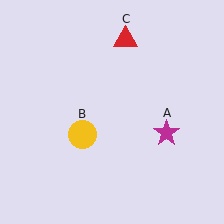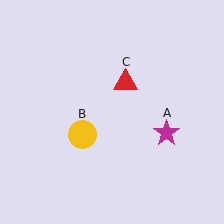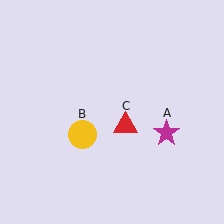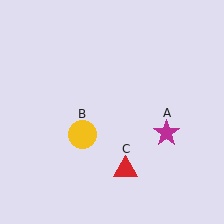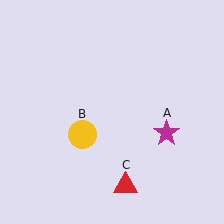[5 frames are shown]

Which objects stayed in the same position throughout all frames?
Magenta star (object A) and yellow circle (object B) remained stationary.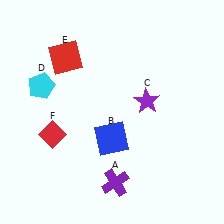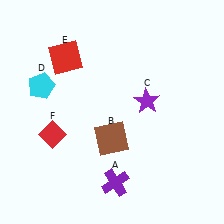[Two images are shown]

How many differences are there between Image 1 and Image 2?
There is 1 difference between the two images.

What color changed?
The square (B) changed from blue in Image 1 to brown in Image 2.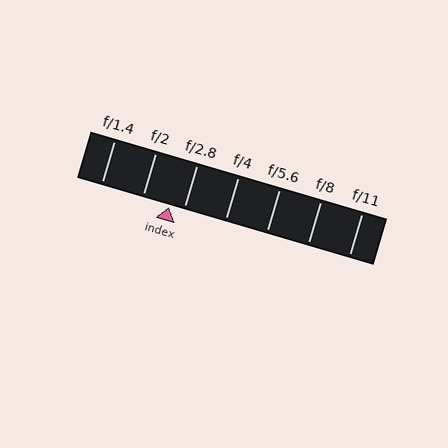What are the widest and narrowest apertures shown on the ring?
The widest aperture shown is f/1.4 and the narrowest is f/11.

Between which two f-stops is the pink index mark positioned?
The index mark is between f/2 and f/2.8.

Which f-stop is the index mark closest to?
The index mark is closest to f/2.8.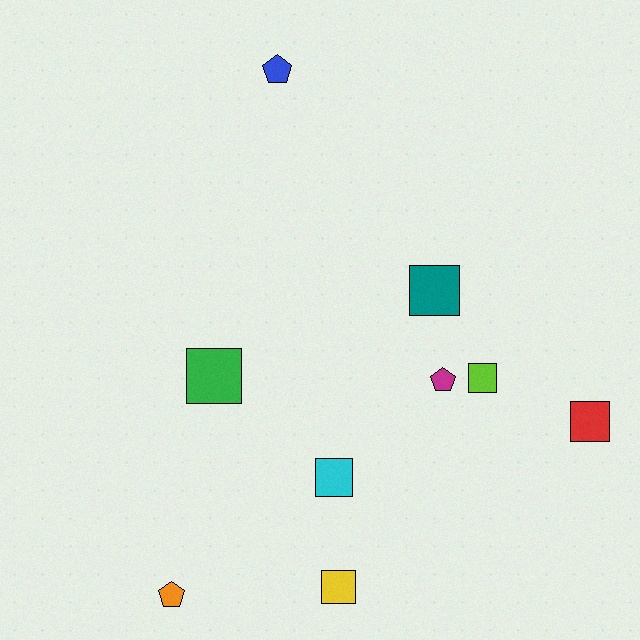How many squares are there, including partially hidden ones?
There are 6 squares.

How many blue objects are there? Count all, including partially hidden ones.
There is 1 blue object.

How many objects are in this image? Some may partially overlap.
There are 9 objects.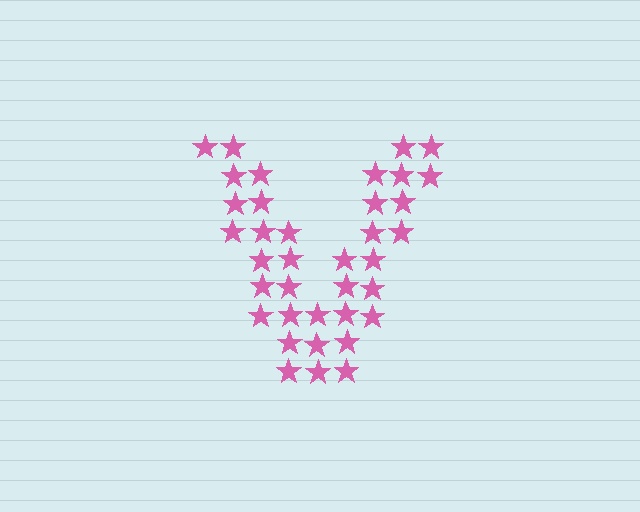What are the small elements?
The small elements are stars.